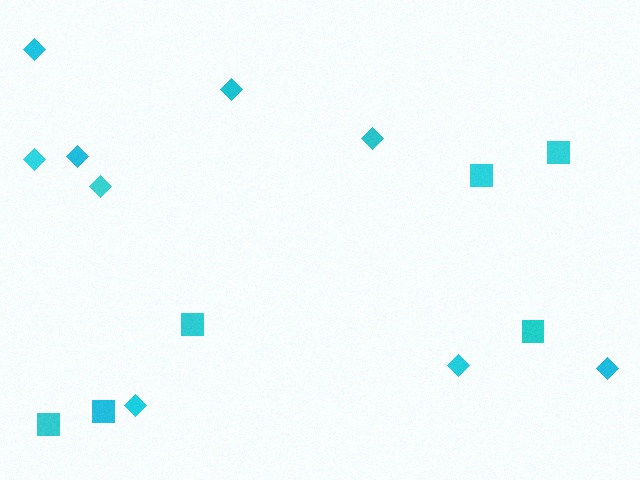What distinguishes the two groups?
There are 2 groups: one group of diamonds (9) and one group of squares (6).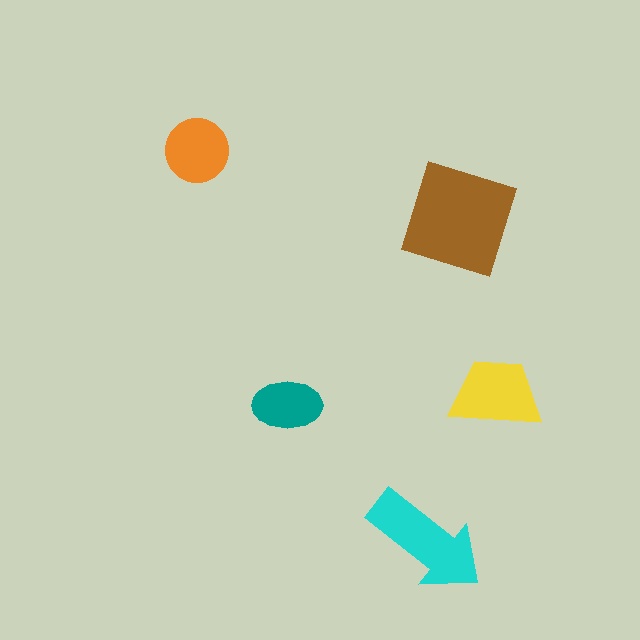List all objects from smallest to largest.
The teal ellipse, the orange circle, the yellow trapezoid, the cyan arrow, the brown square.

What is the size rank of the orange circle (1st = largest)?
4th.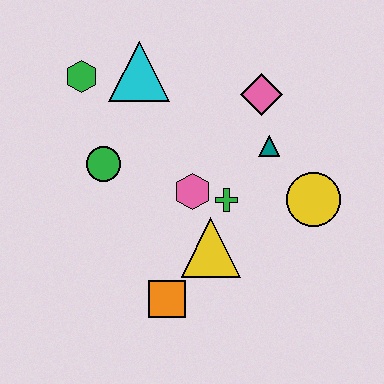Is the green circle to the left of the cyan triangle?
Yes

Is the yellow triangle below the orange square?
No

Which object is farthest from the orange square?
The green hexagon is farthest from the orange square.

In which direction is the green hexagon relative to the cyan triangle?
The green hexagon is to the left of the cyan triangle.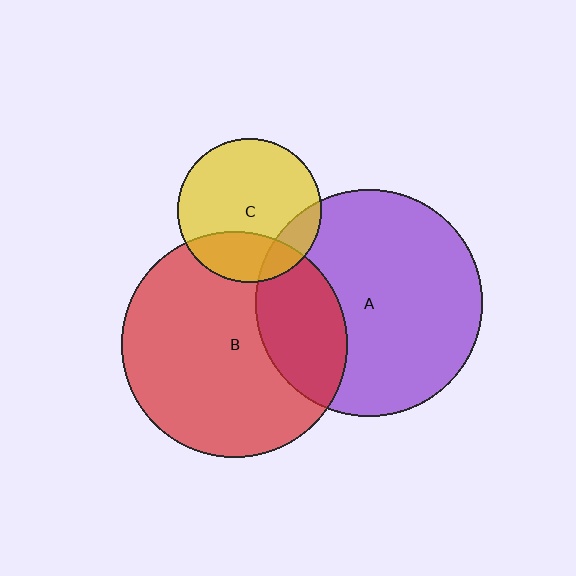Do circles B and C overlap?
Yes.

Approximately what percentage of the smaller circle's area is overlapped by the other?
Approximately 25%.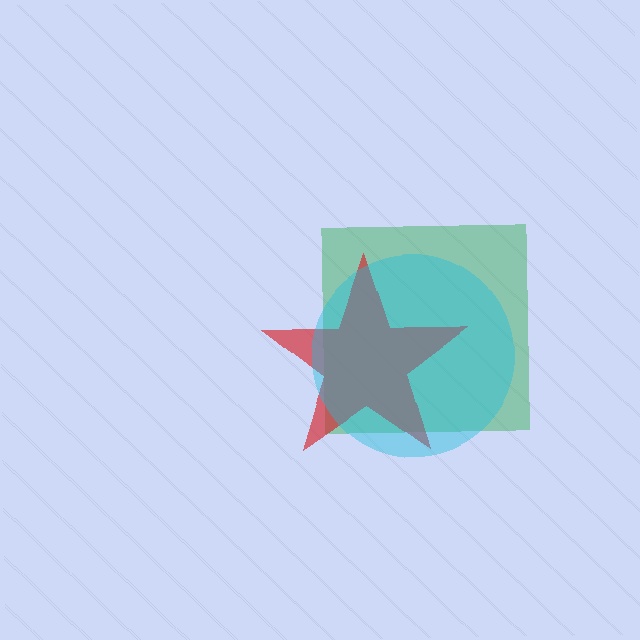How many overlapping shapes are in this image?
There are 3 overlapping shapes in the image.